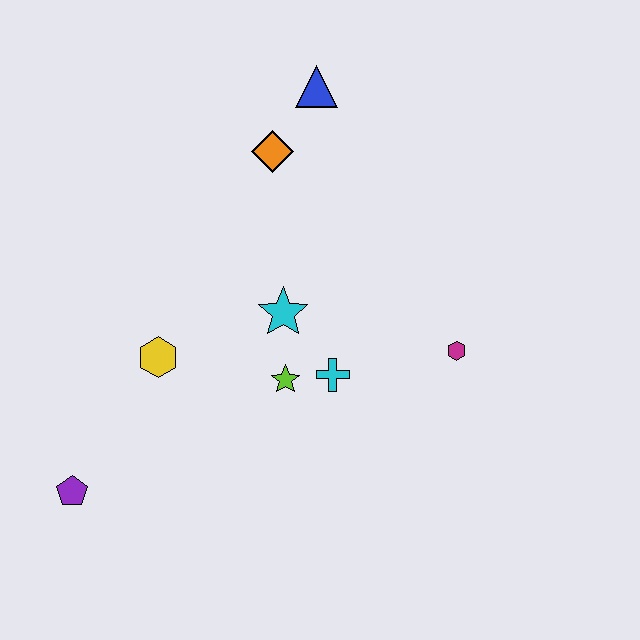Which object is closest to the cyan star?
The lime star is closest to the cyan star.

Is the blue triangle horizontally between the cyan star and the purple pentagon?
No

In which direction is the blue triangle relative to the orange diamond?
The blue triangle is above the orange diamond.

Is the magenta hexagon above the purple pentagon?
Yes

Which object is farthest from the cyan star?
The purple pentagon is farthest from the cyan star.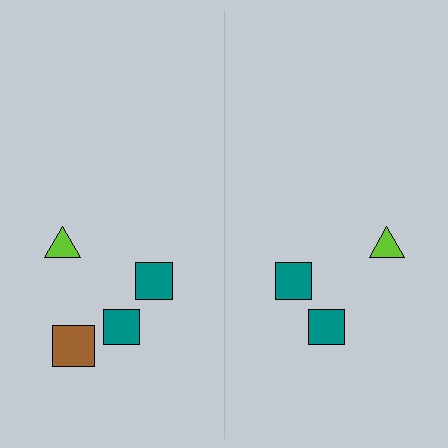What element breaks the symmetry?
A brown square is missing from the right side.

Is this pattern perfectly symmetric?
No, the pattern is not perfectly symmetric. A brown square is missing from the right side.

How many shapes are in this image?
There are 7 shapes in this image.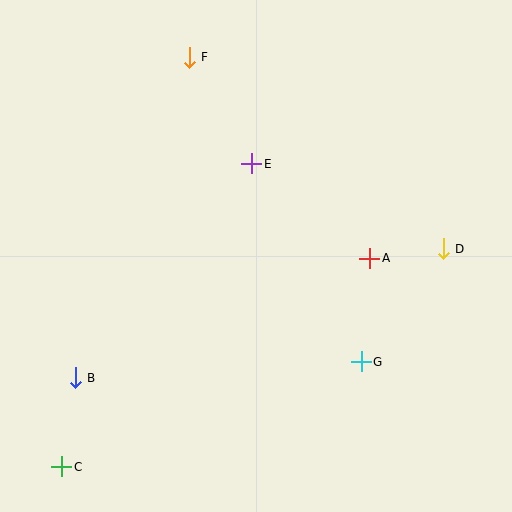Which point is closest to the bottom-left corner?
Point C is closest to the bottom-left corner.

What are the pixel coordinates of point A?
Point A is at (370, 258).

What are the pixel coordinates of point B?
Point B is at (75, 378).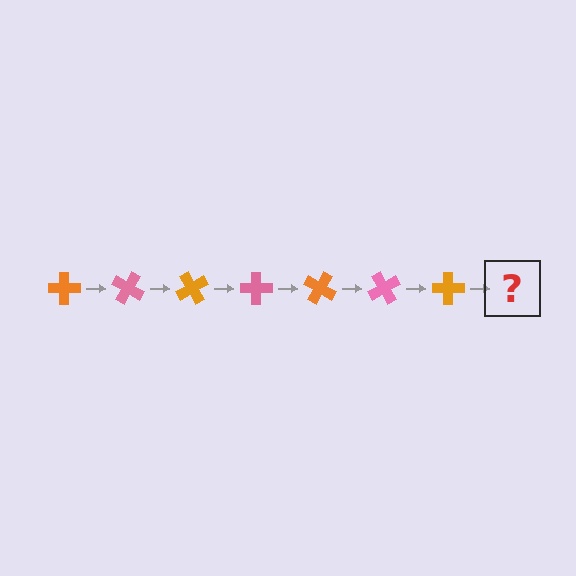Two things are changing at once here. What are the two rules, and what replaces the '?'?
The two rules are that it rotates 30 degrees each step and the color cycles through orange and pink. The '?' should be a pink cross, rotated 210 degrees from the start.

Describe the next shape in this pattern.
It should be a pink cross, rotated 210 degrees from the start.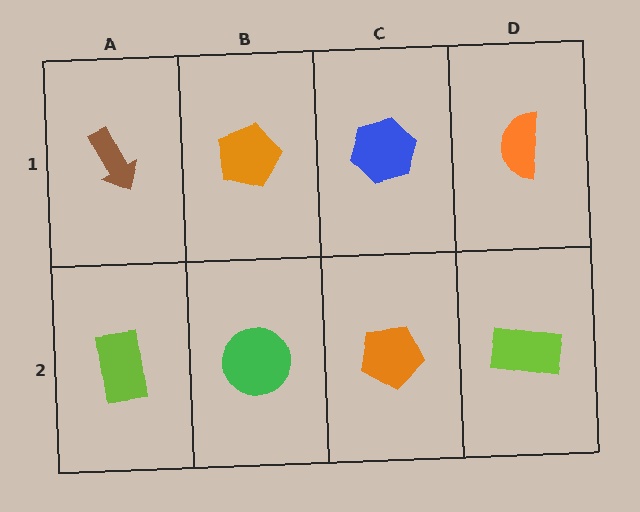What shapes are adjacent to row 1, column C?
An orange pentagon (row 2, column C), an orange pentagon (row 1, column B), an orange semicircle (row 1, column D).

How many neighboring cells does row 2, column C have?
3.